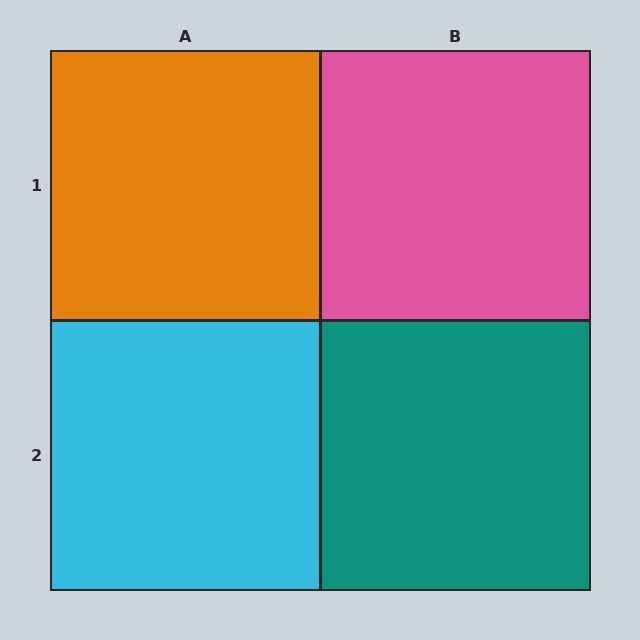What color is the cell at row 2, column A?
Cyan.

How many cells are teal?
1 cell is teal.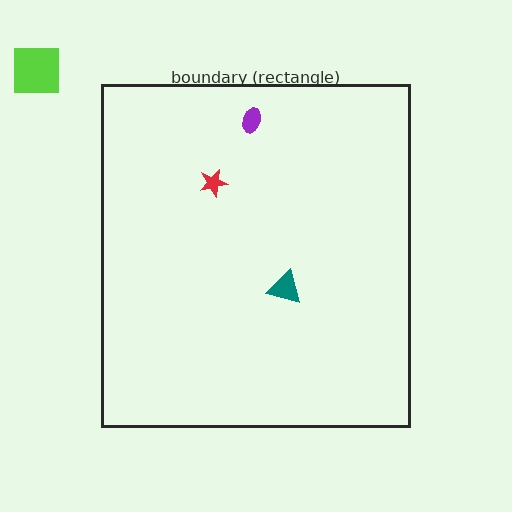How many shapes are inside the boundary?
3 inside, 1 outside.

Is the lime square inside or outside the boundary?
Outside.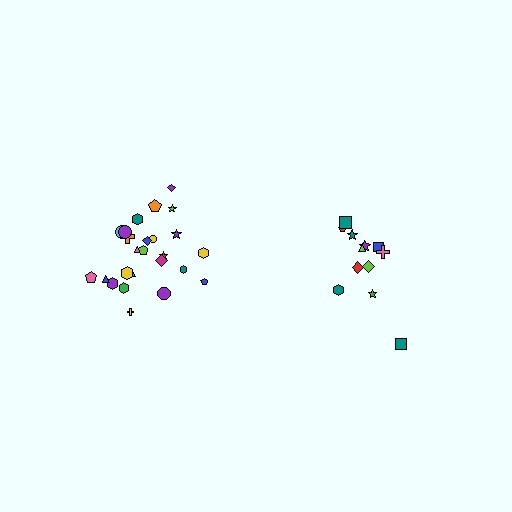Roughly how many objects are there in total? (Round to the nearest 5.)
Roughly 35 objects in total.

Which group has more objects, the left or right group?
The left group.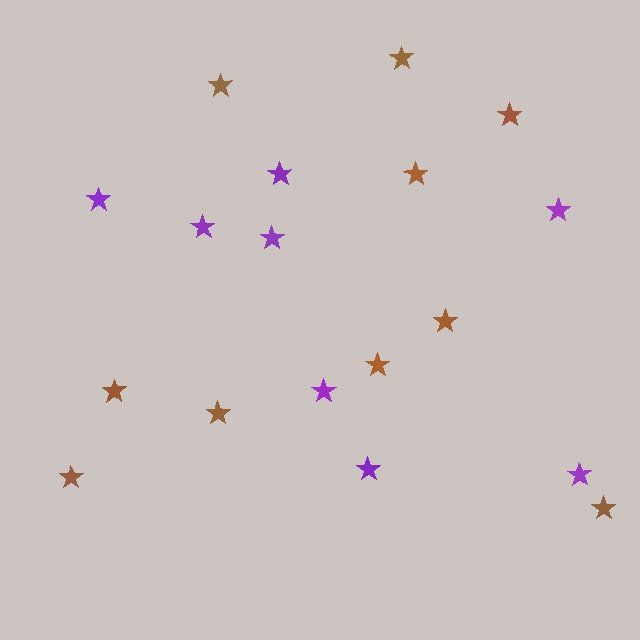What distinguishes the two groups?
There are 2 groups: one group of brown stars (10) and one group of purple stars (8).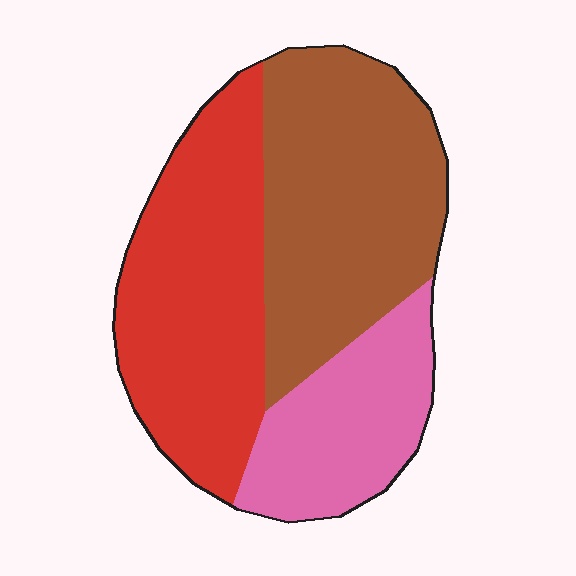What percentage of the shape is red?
Red covers around 40% of the shape.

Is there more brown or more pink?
Brown.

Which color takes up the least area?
Pink, at roughly 20%.